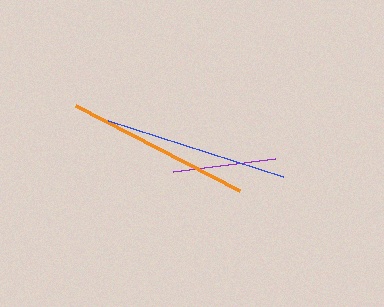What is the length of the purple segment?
The purple segment is approximately 103 pixels long.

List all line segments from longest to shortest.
From longest to shortest: orange, blue, purple.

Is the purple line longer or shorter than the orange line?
The orange line is longer than the purple line.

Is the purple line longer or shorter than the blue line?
The blue line is longer than the purple line.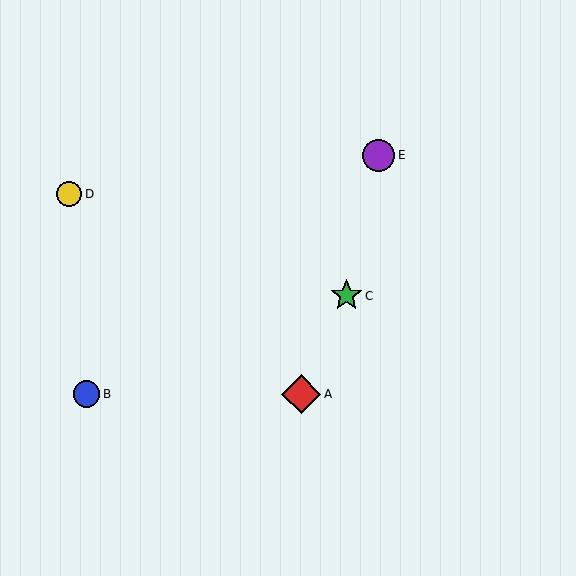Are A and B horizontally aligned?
Yes, both are at y≈394.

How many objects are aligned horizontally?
2 objects (A, B) are aligned horizontally.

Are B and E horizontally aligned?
No, B is at y≈394 and E is at y≈155.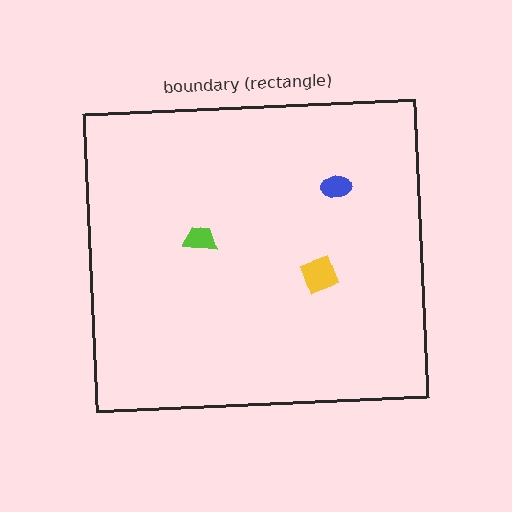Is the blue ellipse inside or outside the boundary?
Inside.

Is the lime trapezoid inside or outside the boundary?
Inside.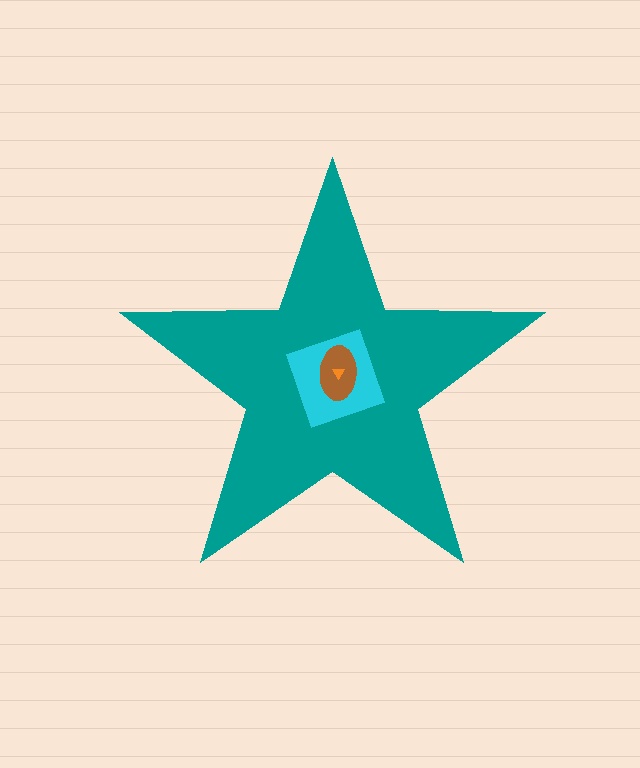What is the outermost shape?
The teal star.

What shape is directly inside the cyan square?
The brown ellipse.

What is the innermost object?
The orange triangle.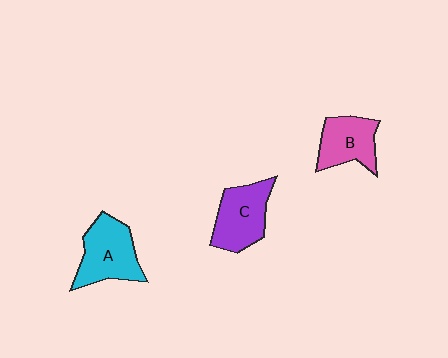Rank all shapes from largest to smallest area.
From largest to smallest: A (cyan), C (purple), B (pink).